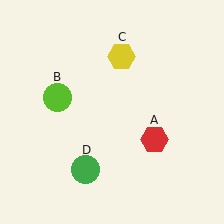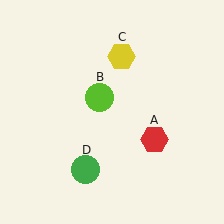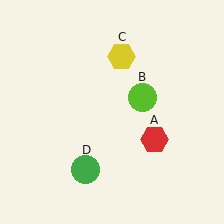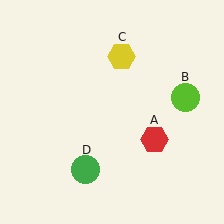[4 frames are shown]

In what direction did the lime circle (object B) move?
The lime circle (object B) moved right.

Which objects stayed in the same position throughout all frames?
Red hexagon (object A) and yellow hexagon (object C) and green circle (object D) remained stationary.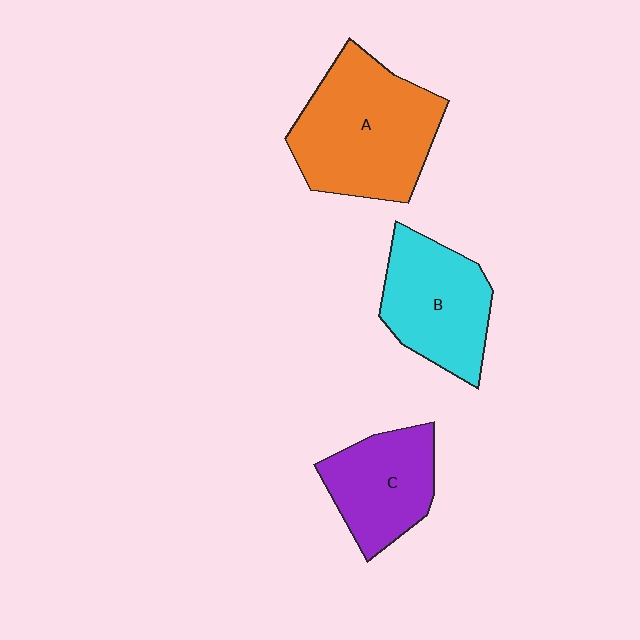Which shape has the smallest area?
Shape C (purple).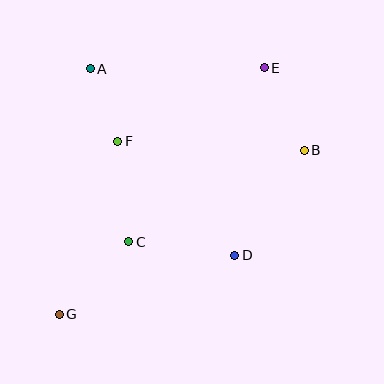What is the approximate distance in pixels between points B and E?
The distance between B and E is approximately 92 pixels.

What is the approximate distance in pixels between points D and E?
The distance between D and E is approximately 190 pixels.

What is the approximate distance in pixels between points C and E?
The distance between C and E is approximately 221 pixels.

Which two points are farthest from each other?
Points E and G are farthest from each other.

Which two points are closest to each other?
Points A and F are closest to each other.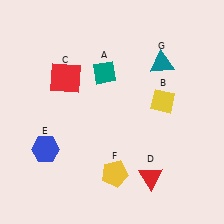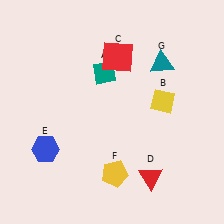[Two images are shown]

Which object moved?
The red square (C) moved right.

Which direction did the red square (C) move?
The red square (C) moved right.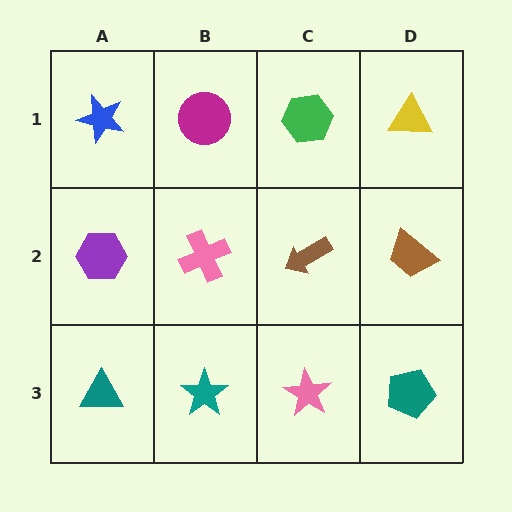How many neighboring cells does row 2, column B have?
4.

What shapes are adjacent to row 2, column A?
A blue star (row 1, column A), a teal triangle (row 3, column A), a pink cross (row 2, column B).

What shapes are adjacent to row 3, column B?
A pink cross (row 2, column B), a teal triangle (row 3, column A), a pink star (row 3, column C).